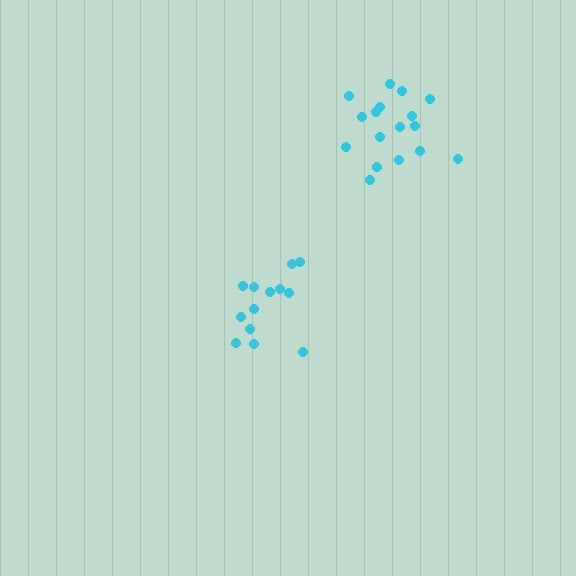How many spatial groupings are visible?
There are 2 spatial groupings.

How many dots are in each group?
Group 1: 17 dots, Group 2: 13 dots (30 total).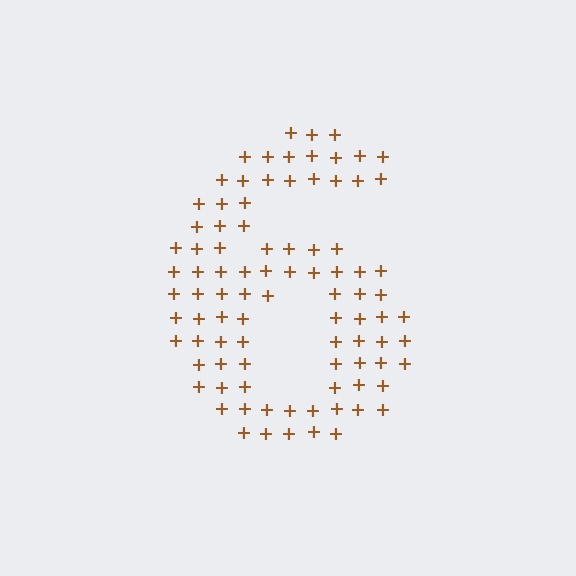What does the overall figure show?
The overall figure shows the digit 6.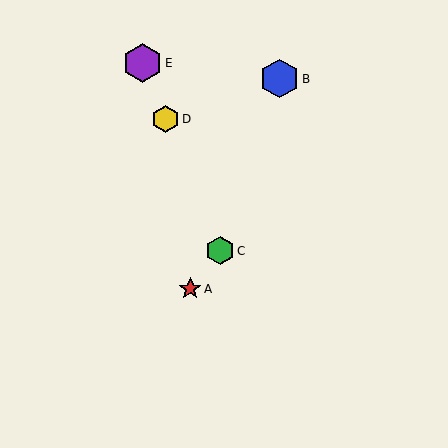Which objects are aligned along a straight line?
Objects C, D, E are aligned along a straight line.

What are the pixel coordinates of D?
Object D is at (166, 119).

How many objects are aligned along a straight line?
3 objects (C, D, E) are aligned along a straight line.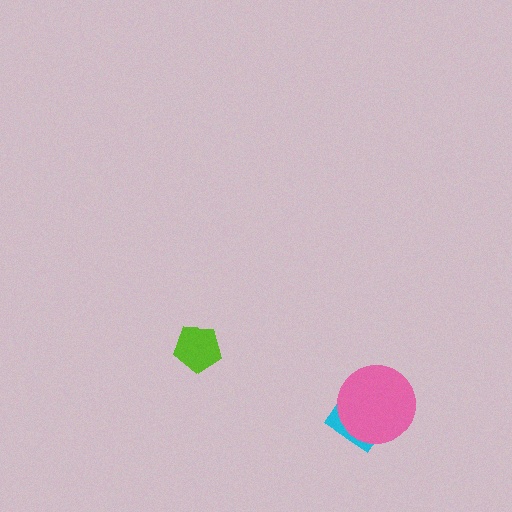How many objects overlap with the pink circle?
1 object overlaps with the pink circle.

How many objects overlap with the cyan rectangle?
1 object overlaps with the cyan rectangle.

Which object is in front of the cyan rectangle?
The pink circle is in front of the cyan rectangle.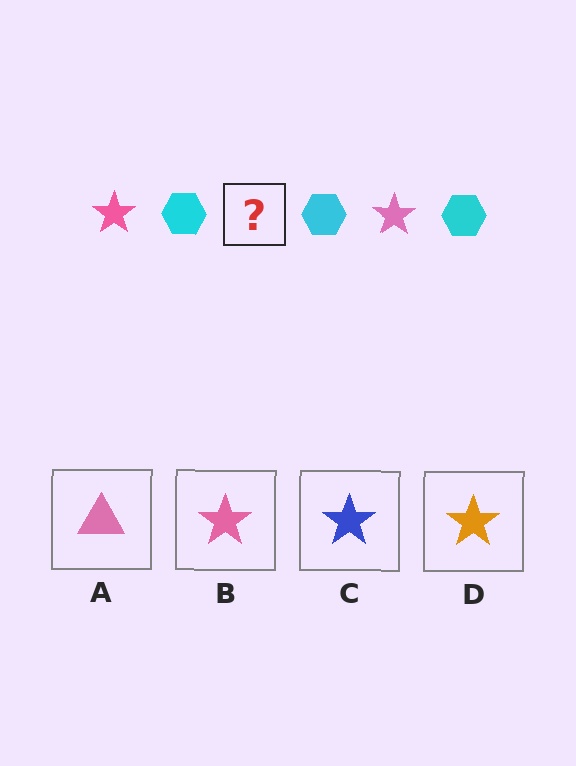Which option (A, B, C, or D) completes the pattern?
B.